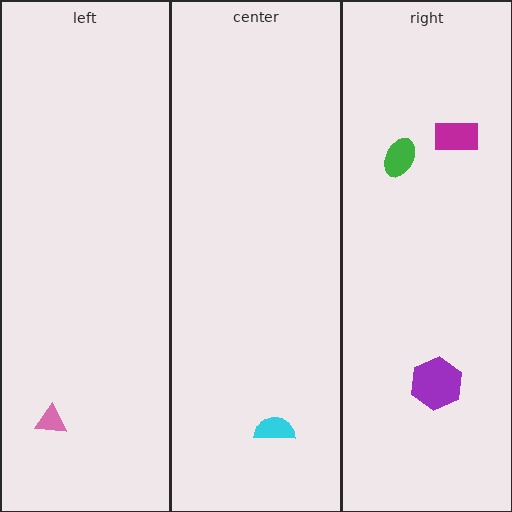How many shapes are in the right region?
3.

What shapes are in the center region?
The cyan semicircle.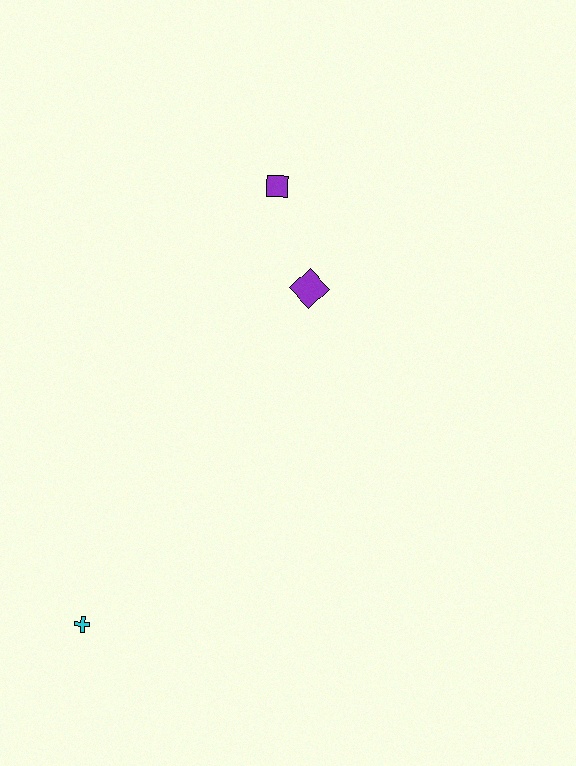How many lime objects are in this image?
There are no lime objects.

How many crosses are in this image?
There is 1 cross.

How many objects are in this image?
There are 3 objects.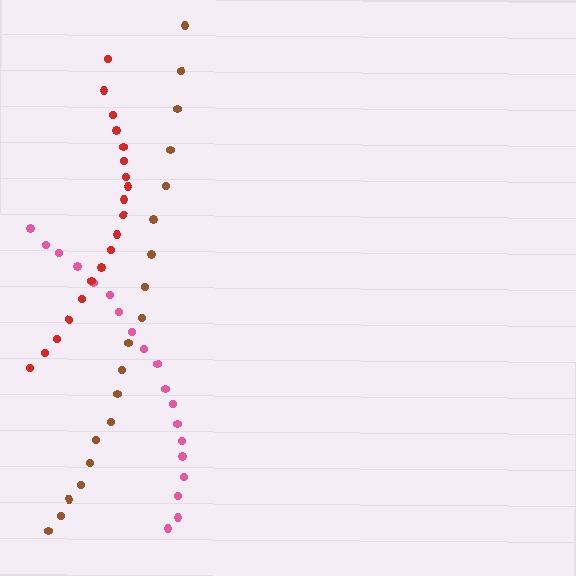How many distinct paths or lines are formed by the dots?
There are 3 distinct paths.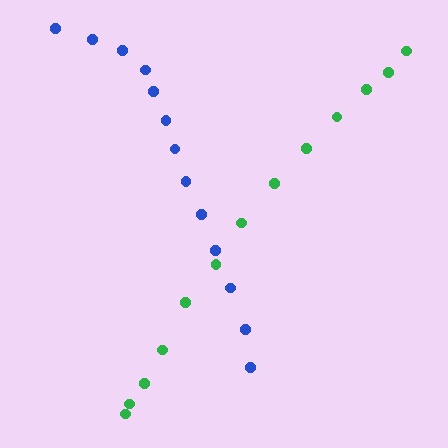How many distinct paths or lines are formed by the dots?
There are 2 distinct paths.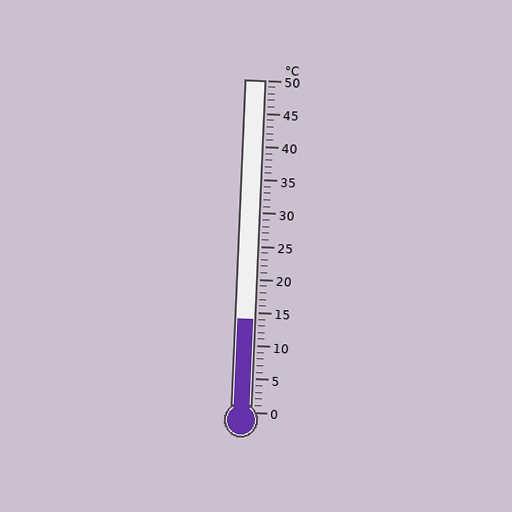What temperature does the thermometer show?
The thermometer shows approximately 14°C.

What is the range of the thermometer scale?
The thermometer scale ranges from 0°C to 50°C.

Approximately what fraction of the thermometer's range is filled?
The thermometer is filled to approximately 30% of its range.